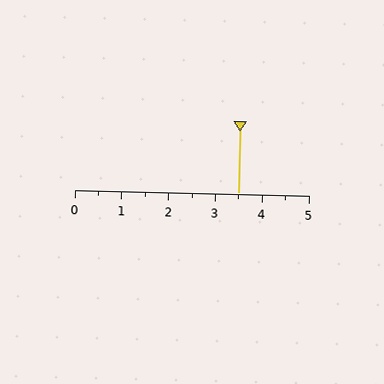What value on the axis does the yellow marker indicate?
The marker indicates approximately 3.5.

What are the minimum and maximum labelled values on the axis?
The axis runs from 0 to 5.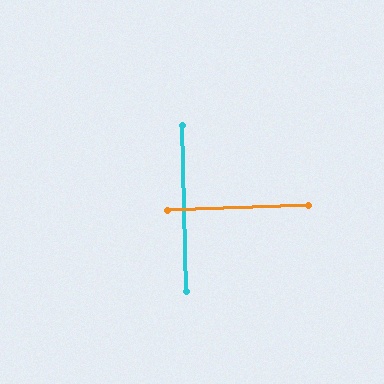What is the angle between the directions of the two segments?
Approximately 89 degrees.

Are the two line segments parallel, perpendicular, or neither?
Perpendicular — they meet at approximately 89°.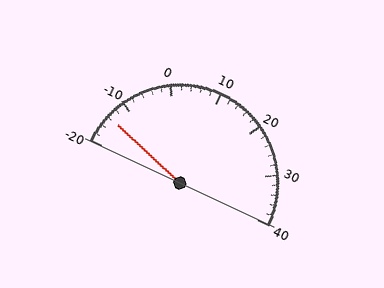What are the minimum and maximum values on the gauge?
The gauge ranges from -20 to 40.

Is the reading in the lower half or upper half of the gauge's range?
The reading is in the lower half of the range (-20 to 40).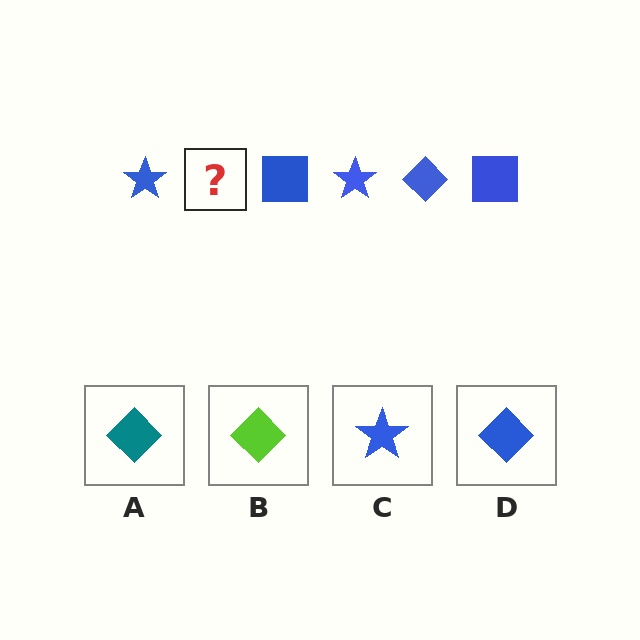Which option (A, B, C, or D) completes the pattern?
D.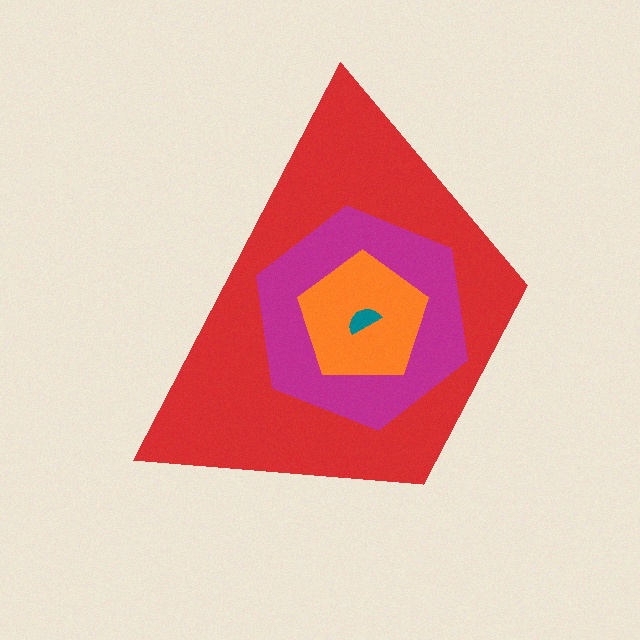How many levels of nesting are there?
4.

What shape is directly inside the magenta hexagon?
The orange pentagon.